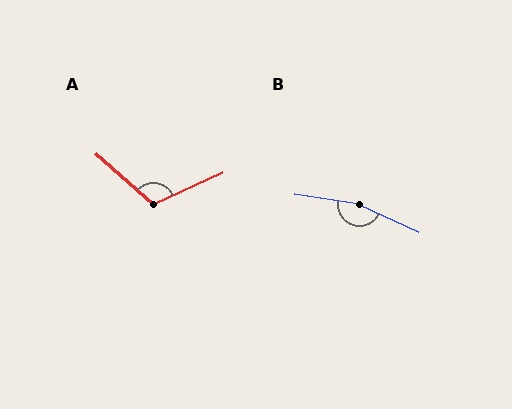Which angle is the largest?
B, at approximately 164 degrees.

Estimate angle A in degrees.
Approximately 114 degrees.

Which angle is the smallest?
A, at approximately 114 degrees.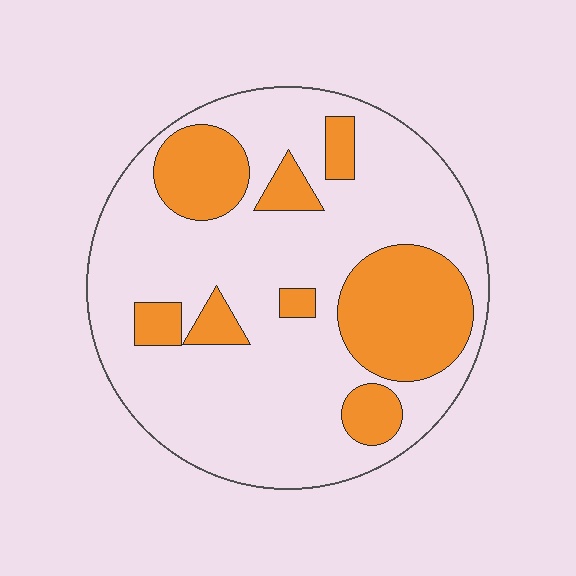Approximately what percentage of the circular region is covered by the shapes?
Approximately 25%.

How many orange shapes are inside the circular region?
8.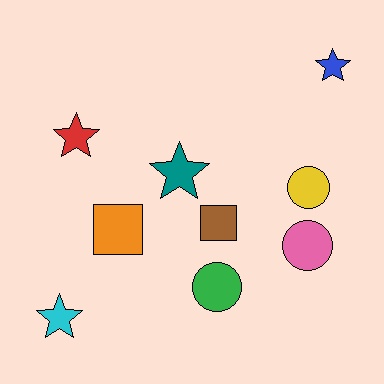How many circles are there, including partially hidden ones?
There are 3 circles.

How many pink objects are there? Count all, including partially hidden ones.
There is 1 pink object.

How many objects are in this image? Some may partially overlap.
There are 9 objects.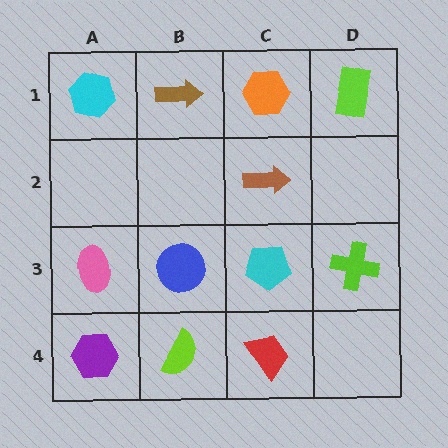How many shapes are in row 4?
3 shapes.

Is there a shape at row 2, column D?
No, that cell is empty.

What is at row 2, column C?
A brown arrow.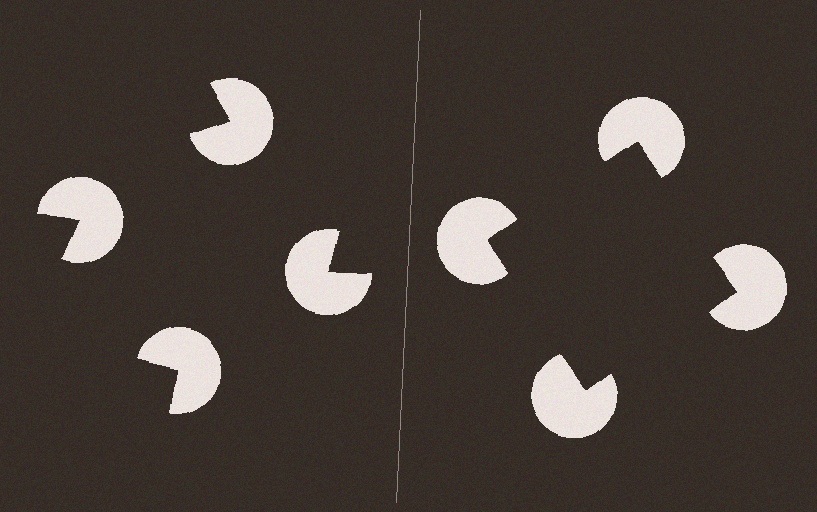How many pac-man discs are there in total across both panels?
8 — 4 on each side.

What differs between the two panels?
The pac-man discs are positioned identically on both sides; only the wedge orientations differ. On the right they align to a square; on the left they are misaligned.